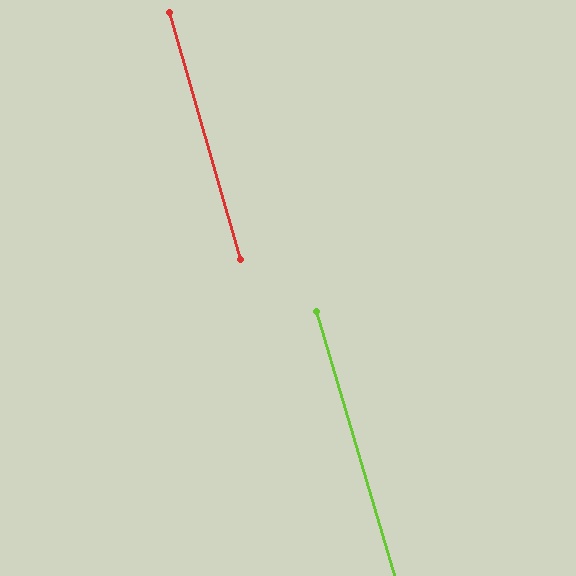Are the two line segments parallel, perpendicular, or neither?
Parallel — their directions differ by only 0.4°.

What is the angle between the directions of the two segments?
Approximately 0 degrees.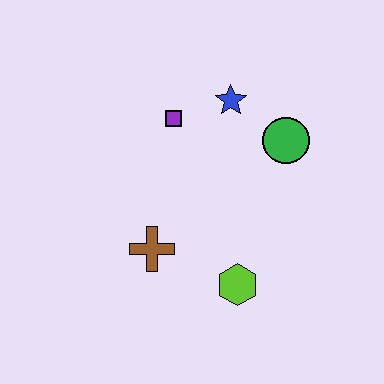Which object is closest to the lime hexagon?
The brown cross is closest to the lime hexagon.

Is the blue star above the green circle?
Yes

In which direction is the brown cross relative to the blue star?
The brown cross is below the blue star.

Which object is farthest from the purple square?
The lime hexagon is farthest from the purple square.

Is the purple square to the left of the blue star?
Yes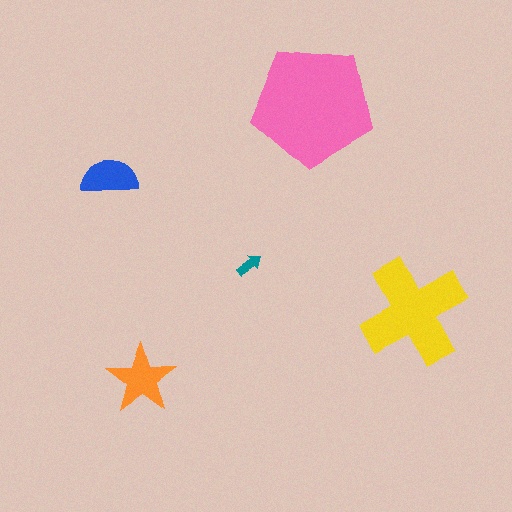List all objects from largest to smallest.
The pink pentagon, the yellow cross, the orange star, the blue semicircle, the teal arrow.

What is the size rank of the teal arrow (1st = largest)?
5th.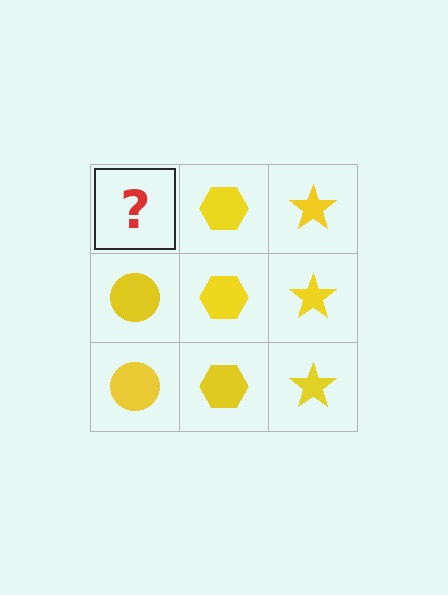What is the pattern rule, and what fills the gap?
The rule is that each column has a consistent shape. The gap should be filled with a yellow circle.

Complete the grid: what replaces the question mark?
The question mark should be replaced with a yellow circle.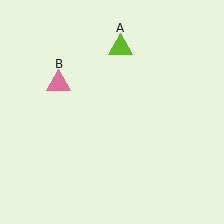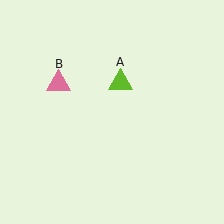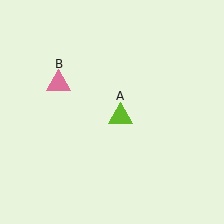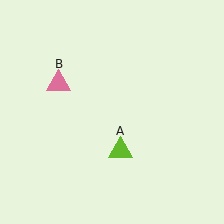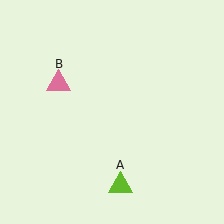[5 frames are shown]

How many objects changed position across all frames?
1 object changed position: lime triangle (object A).